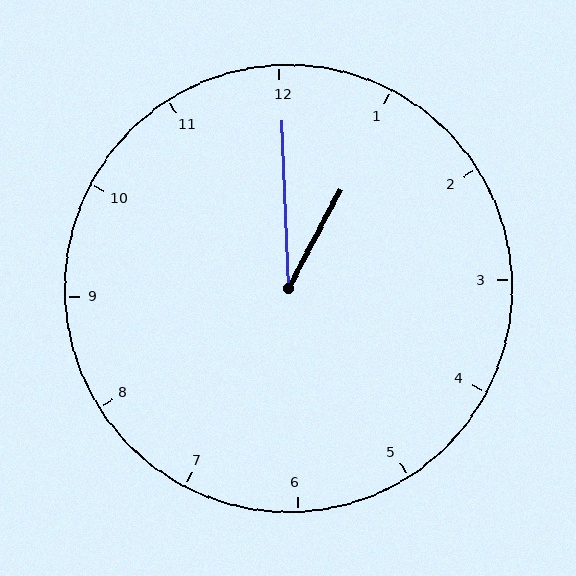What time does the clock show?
1:00.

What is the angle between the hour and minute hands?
Approximately 30 degrees.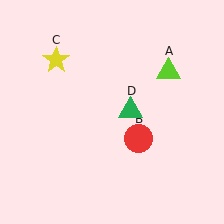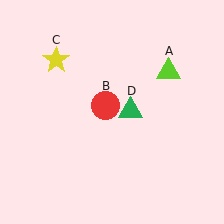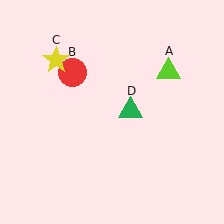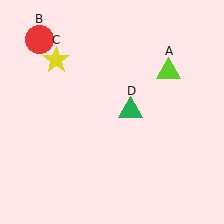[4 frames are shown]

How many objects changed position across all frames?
1 object changed position: red circle (object B).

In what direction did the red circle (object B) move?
The red circle (object B) moved up and to the left.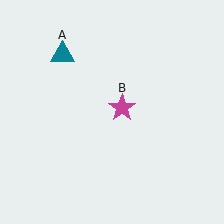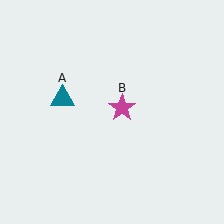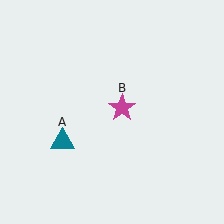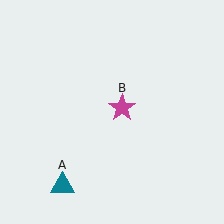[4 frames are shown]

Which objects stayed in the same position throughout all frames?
Magenta star (object B) remained stationary.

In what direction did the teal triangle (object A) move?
The teal triangle (object A) moved down.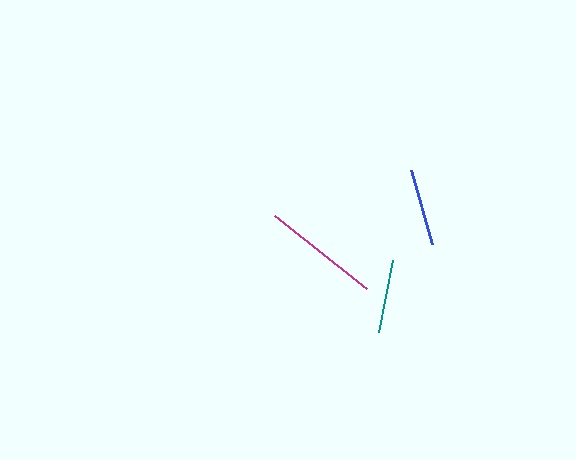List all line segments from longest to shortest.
From longest to shortest: magenta, blue, teal.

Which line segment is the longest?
The magenta line is the longest at approximately 118 pixels.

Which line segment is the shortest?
The teal line is the shortest at approximately 74 pixels.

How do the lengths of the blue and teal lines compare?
The blue and teal lines are approximately the same length.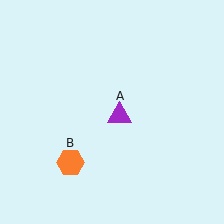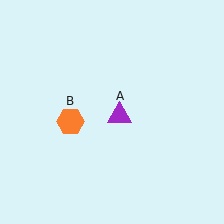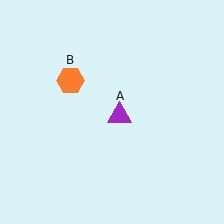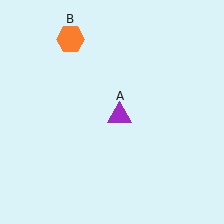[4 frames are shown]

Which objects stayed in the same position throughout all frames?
Purple triangle (object A) remained stationary.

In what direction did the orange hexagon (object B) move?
The orange hexagon (object B) moved up.